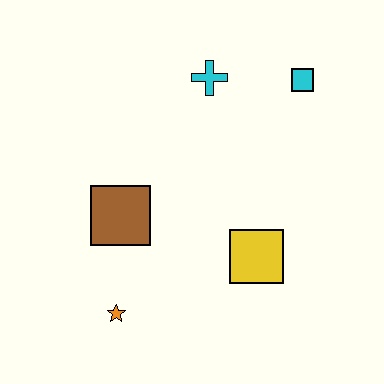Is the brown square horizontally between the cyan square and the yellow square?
No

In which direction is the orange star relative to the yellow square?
The orange star is to the left of the yellow square.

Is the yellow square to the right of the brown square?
Yes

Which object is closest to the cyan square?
The cyan cross is closest to the cyan square.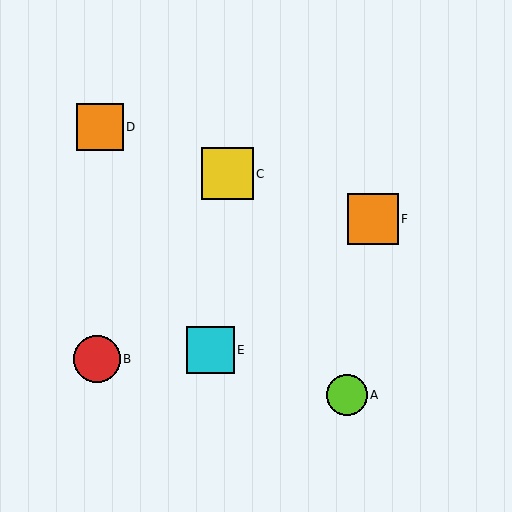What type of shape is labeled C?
Shape C is a yellow square.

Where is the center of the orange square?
The center of the orange square is at (373, 219).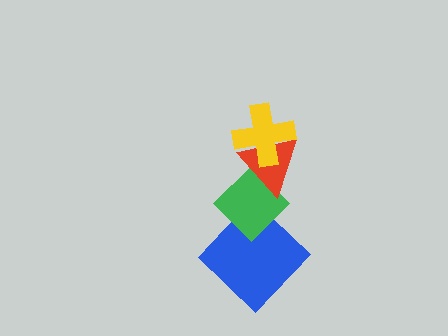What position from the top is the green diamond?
The green diamond is 3rd from the top.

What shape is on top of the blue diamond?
The green diamond is on top of the blue diamond.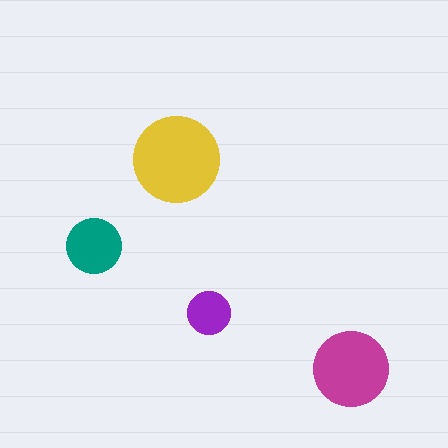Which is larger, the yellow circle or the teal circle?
The yellow one.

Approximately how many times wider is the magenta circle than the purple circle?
About 2 times wider.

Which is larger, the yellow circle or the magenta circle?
The yellow one.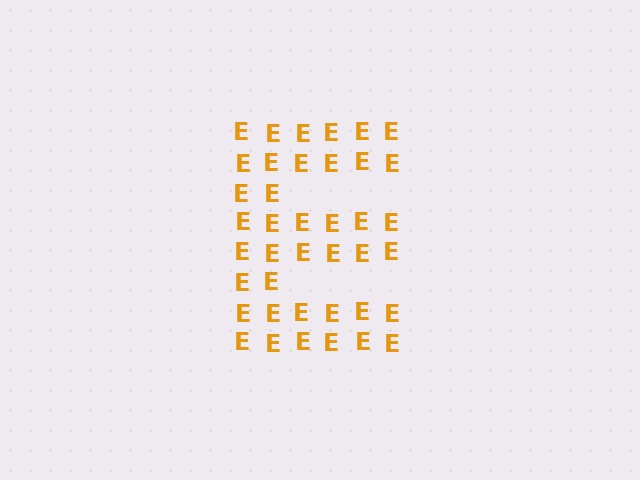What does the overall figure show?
The overall figure shows the letter E.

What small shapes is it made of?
It is made of small letter E's.